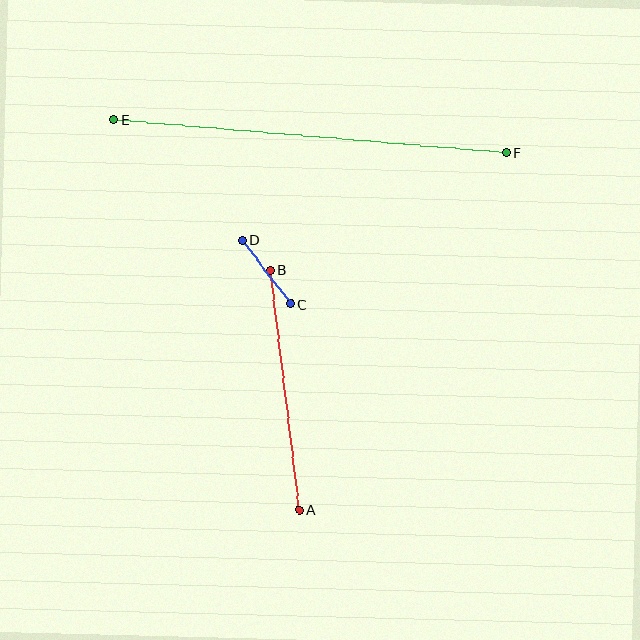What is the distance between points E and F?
The distance is approximately 394 pixels.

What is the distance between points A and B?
The distance is approximately 242 pixels.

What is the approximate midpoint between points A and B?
The midpoint is at approximately (285, 390) pixels.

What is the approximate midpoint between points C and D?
The midpoint is at approximately (266, 272) pixels.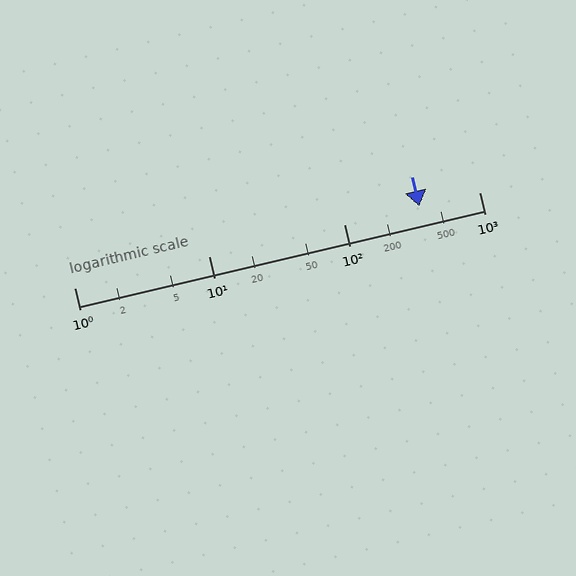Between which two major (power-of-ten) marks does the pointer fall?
The pointer is between 100 and 1000.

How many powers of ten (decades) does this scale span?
The scale spans 3 decades, from 1 to 1000.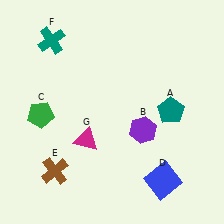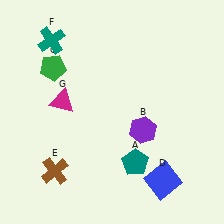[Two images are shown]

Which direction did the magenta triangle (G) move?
The magenta triangle (G) moved up.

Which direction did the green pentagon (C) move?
The green pentagon (C) moved up.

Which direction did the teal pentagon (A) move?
The teal pentagon (A) moved down.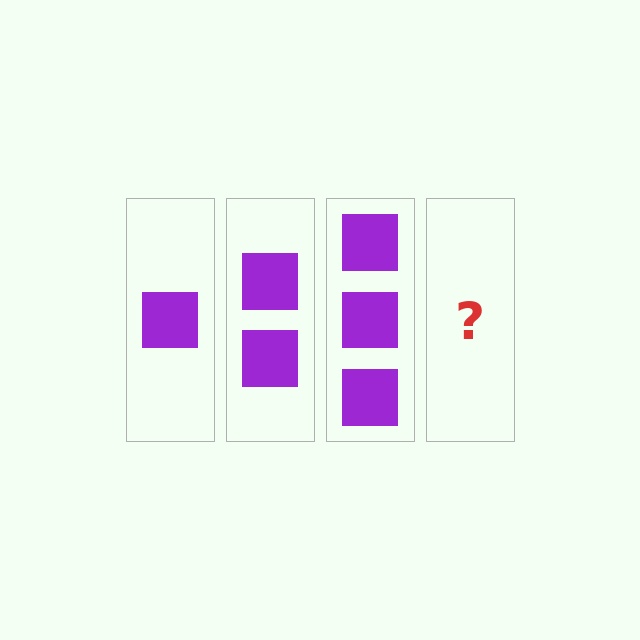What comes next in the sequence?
The next element should be 4 squares.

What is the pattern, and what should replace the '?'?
The pattern is that each step adds one more square. The '?' should be 4 squares.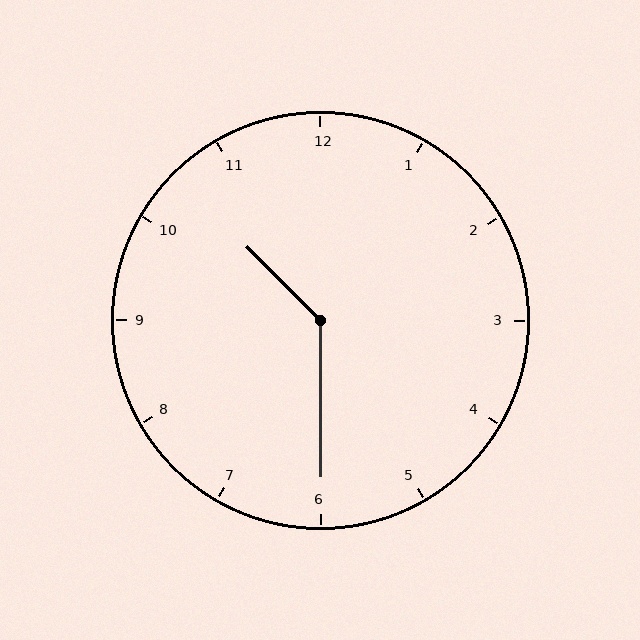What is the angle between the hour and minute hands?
Approximately 135 degrees.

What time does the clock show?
10:30.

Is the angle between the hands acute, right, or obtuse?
It is obtuse.